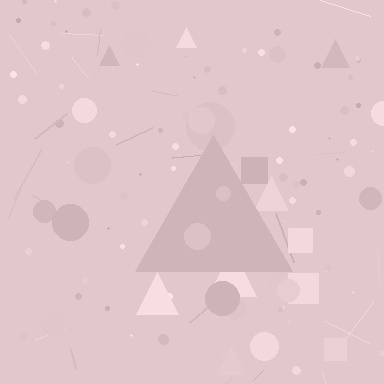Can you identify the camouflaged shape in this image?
The camouflaged shape is a triangle.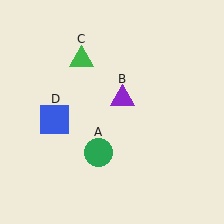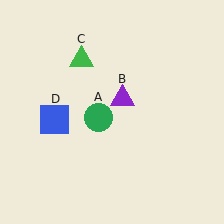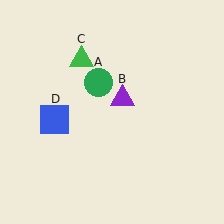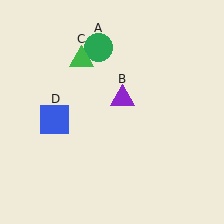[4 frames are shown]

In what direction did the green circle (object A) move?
The green circle (object A) moved up.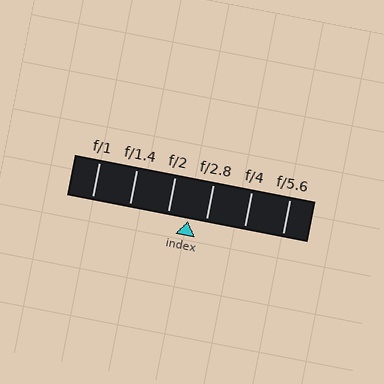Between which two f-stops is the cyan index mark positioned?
The index mark is between f/2 and f/2.8.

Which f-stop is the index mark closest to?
The index mark is closest to f/2.8.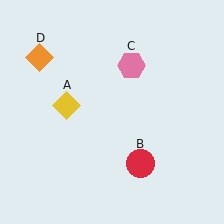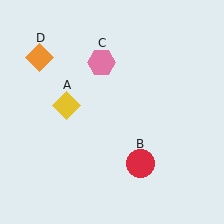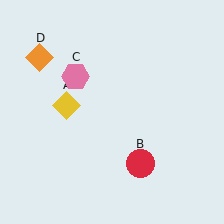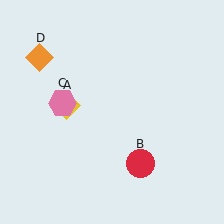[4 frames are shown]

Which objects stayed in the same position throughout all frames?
Yellow diamond (object A) and red circle (object B) and orange diamond (object D) remained stationary.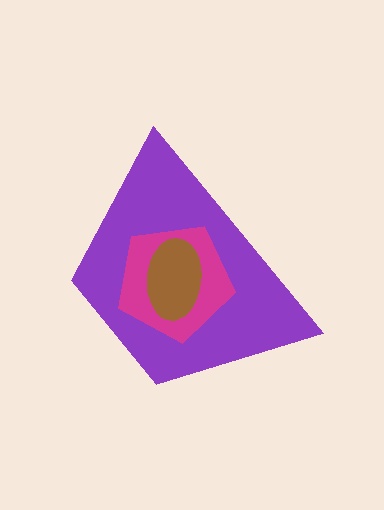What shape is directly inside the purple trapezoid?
The magenta pentagon.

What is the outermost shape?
The purple trapezoid.